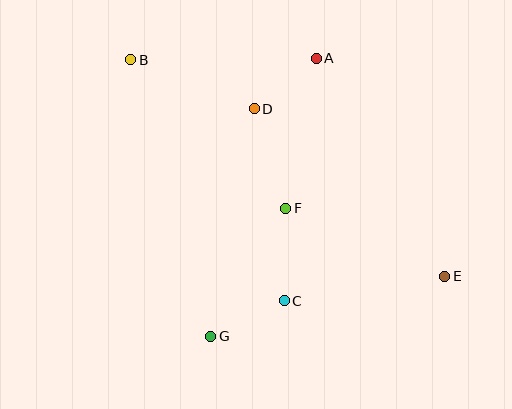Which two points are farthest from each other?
Points B and E are farthest from each other.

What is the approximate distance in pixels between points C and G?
The distance between C and G is approximately 81 pixels.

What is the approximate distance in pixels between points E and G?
The distance between E and G is approximately 242 pixels.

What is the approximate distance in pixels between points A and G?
The distance between A and G is approximately 297 pixels.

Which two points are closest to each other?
Points A and D are closest to each other.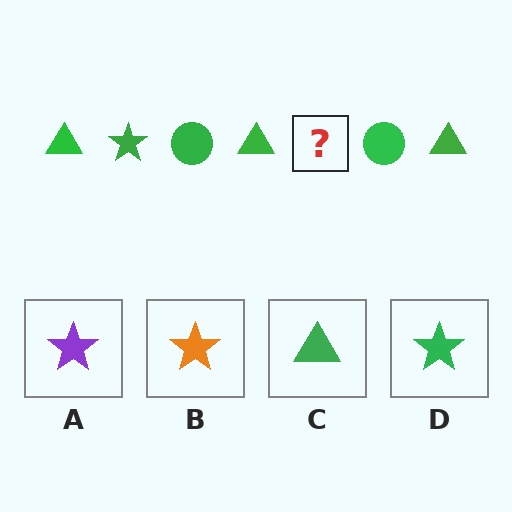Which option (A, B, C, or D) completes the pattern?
D.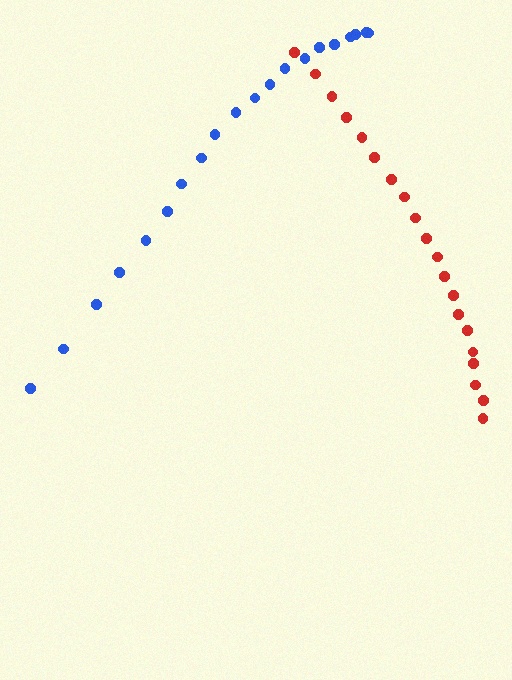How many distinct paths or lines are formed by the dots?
There are 2 distinct paths.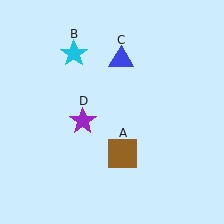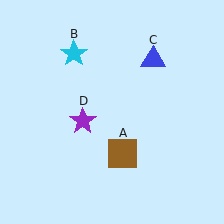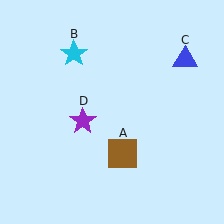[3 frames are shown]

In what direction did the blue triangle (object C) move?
The blue triangle (object C) moved right.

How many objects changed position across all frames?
1 object changed position: blue triangle (object C).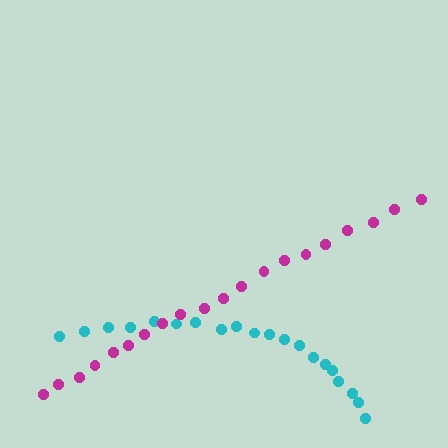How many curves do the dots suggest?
There are 2 distinct paths.